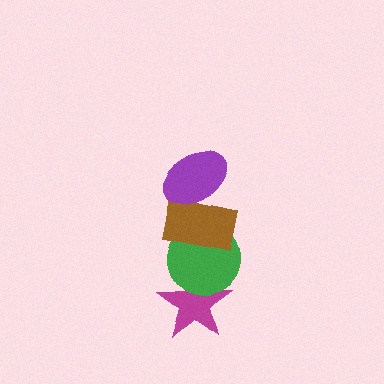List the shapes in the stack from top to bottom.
From top to bottom: the purple ellipse, the brown rectangle, the green circle, the magenta star.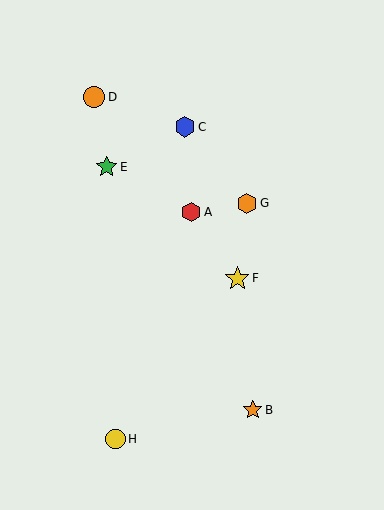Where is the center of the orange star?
The center of the orange star is at (253, 410).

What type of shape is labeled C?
Shape C is a blue hexagon.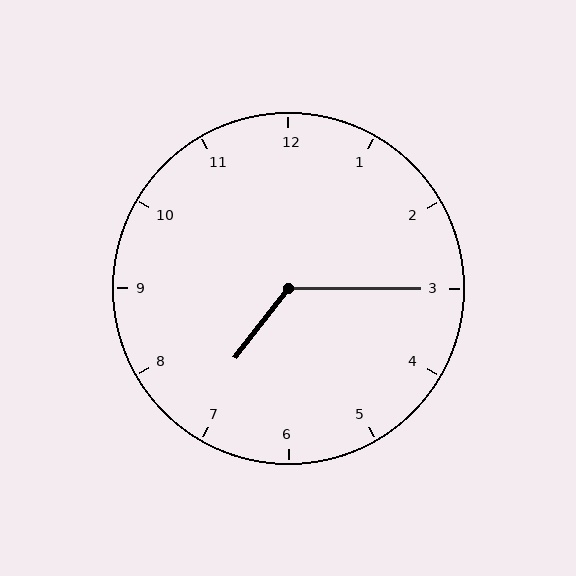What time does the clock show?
7:15.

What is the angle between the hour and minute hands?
Approximately 128 degrees.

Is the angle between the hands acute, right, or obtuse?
It is obtuse.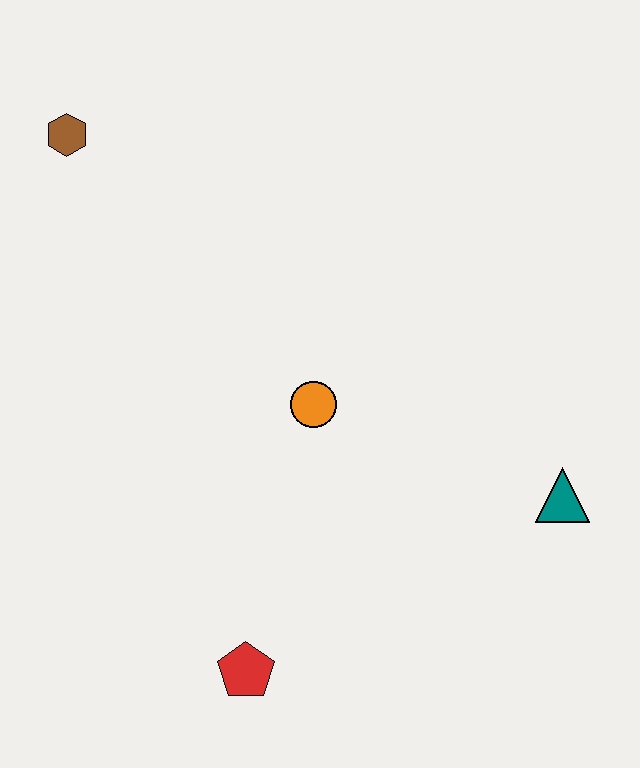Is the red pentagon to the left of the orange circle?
Yes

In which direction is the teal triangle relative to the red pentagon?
The teal triangle is to the right of the red pentagon.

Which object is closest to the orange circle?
The teal triangle is closest to the orange circle.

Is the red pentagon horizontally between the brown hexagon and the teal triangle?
Yes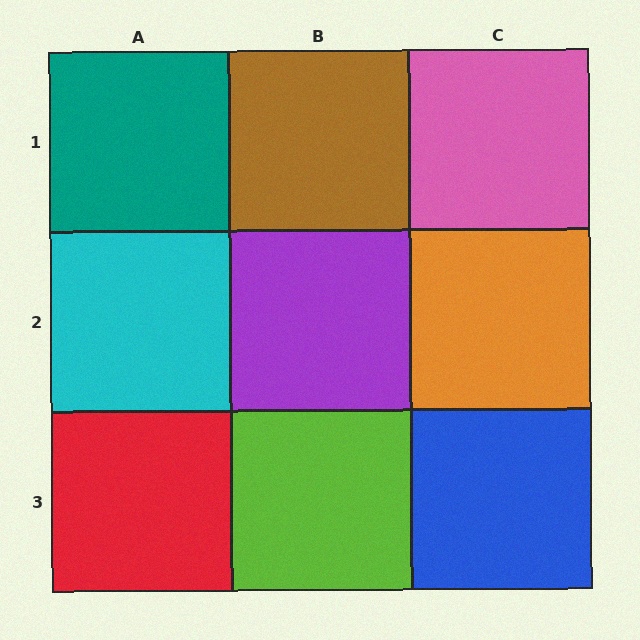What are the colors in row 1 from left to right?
Teal, brown, pink.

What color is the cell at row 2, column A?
Cyan.